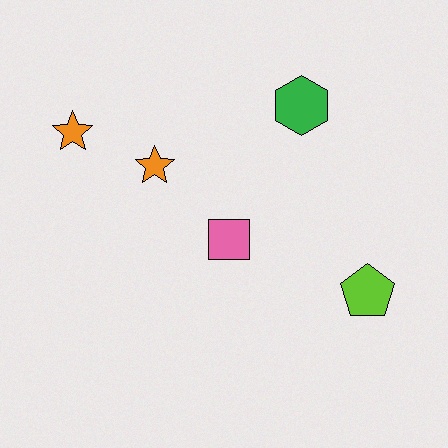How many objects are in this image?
There are 5 objects.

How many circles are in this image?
There are no circles.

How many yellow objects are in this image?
There are no yellow objects.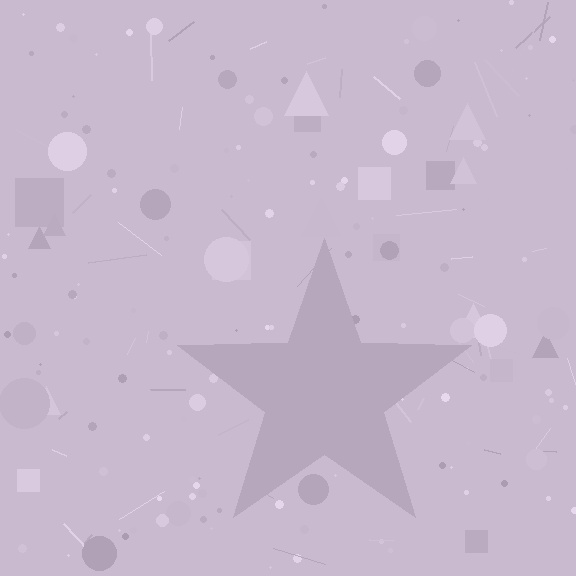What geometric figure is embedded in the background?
A star is embedded in the background.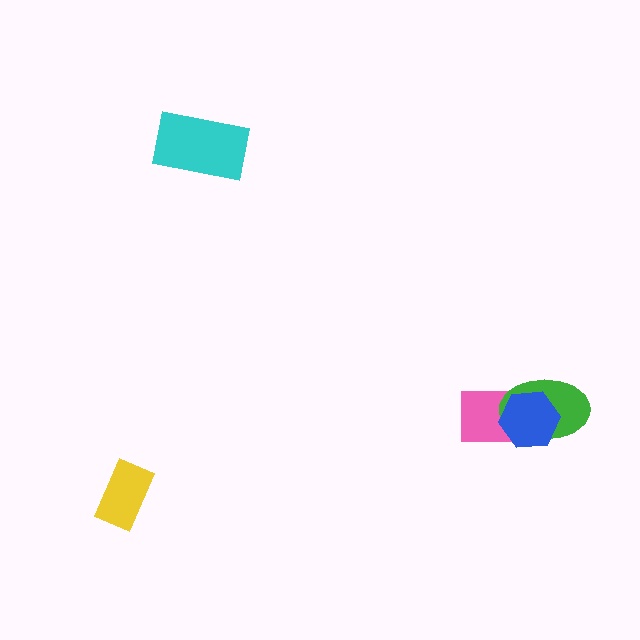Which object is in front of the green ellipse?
The blue hexagon is in front of the green ellipse.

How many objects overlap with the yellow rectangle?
0 objects overlap with the yellow rectangle.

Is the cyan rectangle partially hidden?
No, no other shape covers it.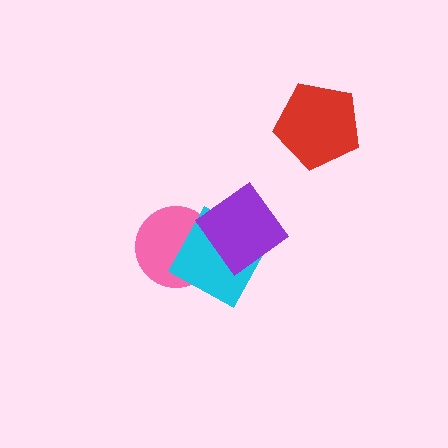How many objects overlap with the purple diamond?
1 object overlaps with the purple diamond.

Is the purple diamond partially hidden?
No, no other shape covers it.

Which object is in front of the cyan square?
The purple diamond is in front of the cyan square.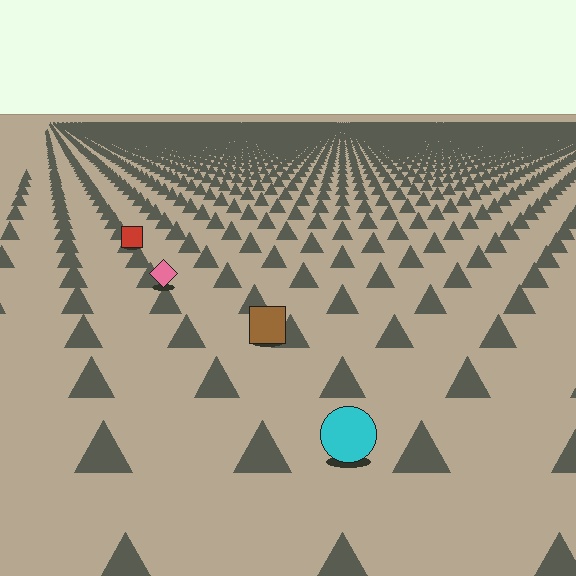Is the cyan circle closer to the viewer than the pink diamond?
Yes. The cyan circle is closer — you can tell from the texture gradient: the ground texture is coarser near it.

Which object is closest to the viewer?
The cyan circle is closest. The texture marks near it are larger and more spread out.